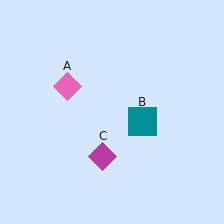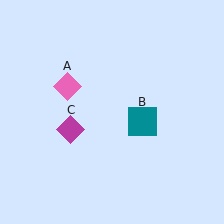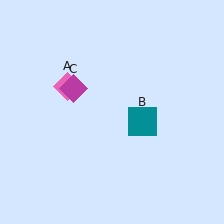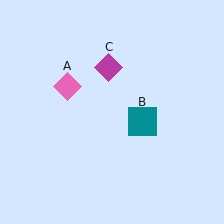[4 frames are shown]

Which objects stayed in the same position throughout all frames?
Pink diamond (object A) and teal square (object B) remained stationary.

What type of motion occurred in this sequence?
The magenta diamond (object C) rotated clockwise around the center of the scene.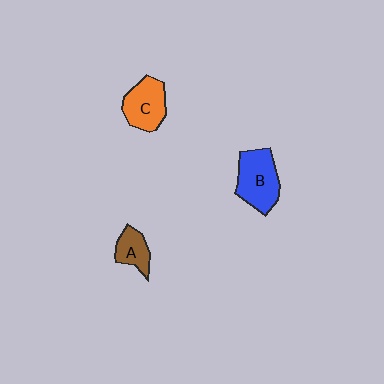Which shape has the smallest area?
Shape A (brown).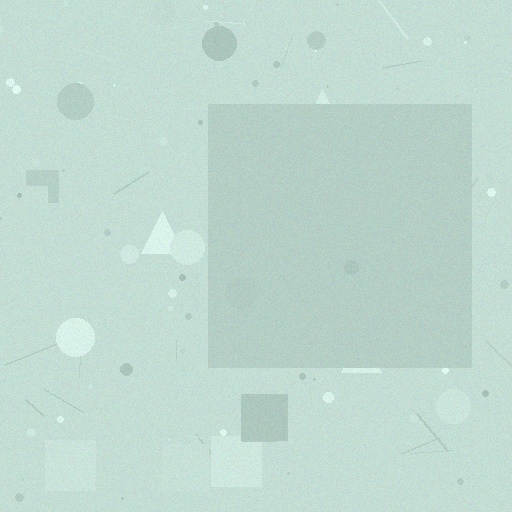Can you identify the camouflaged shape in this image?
The camouflaged shape is a square.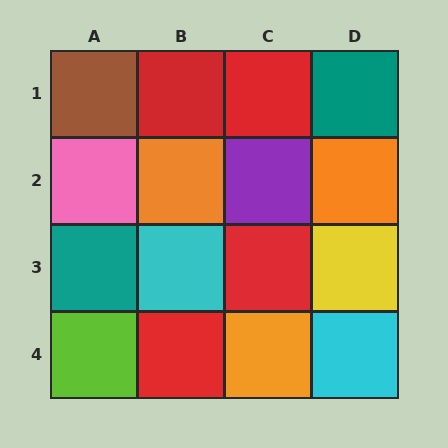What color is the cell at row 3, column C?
Red.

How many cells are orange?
3 cells are orange.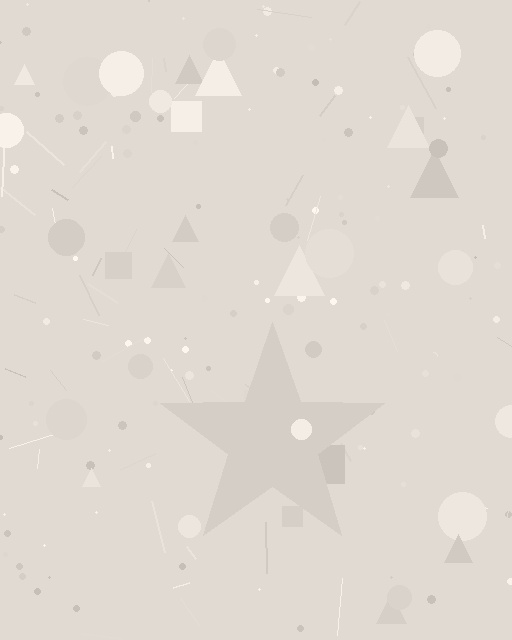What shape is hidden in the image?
A star is hidden in the image.